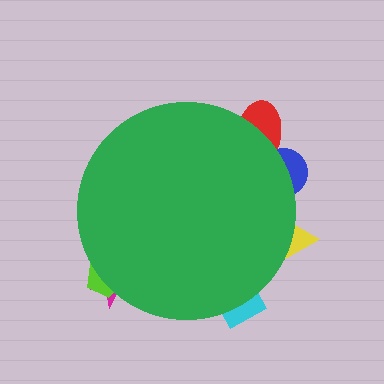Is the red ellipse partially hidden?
Yes, the red ellipse is partially hidden behind the green circle.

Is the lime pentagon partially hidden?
Yes, the lime pentagon is partially hidden behind the green circle.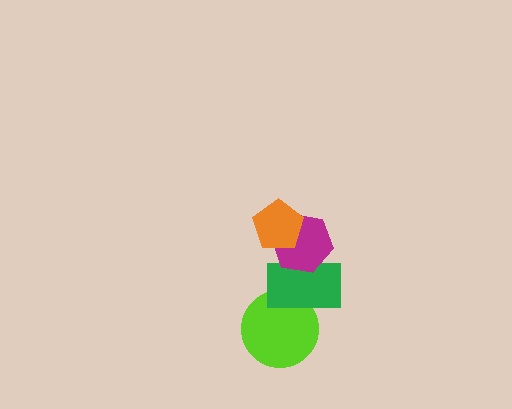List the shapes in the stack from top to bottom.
From top to bottom: the orange pentagon, the magenta hexagon, the green rectangle, the lime circle.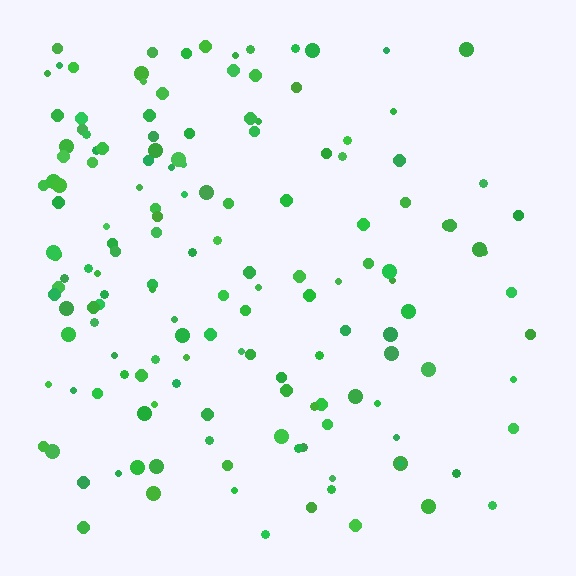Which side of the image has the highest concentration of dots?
The left.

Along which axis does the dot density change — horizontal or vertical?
Horizontal.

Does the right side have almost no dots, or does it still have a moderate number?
Still a moderate number, just noticeably fewer than the left.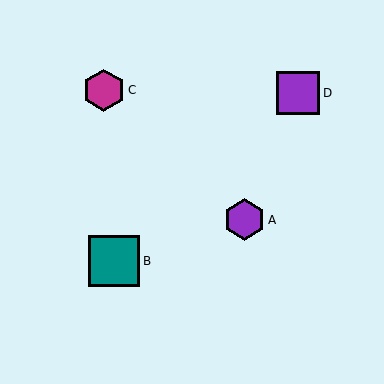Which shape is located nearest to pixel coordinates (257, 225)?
The purple hexagon (labeled A) at (244, 220) is nearest to that location.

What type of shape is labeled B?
Shape B is a teal square.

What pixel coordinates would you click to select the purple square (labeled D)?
Click at (298, 93) to select the purple square D.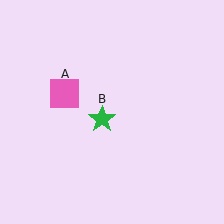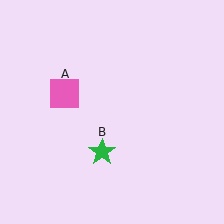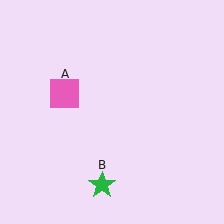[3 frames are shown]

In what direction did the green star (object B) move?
The green star (object B) moved down.